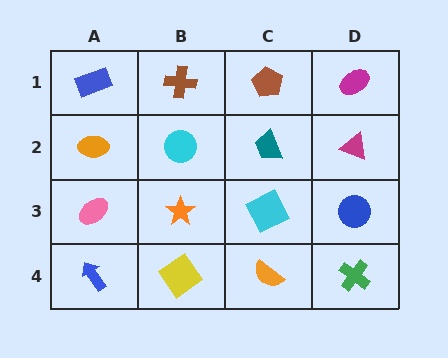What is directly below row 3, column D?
A green cross.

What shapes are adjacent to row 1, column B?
A cyan circle (row 2, column B), a blue rectangle (row 1, column A), a brown pentagon (row 1, column C).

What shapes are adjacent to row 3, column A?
An orange ellipse (row 2, column A), a blue arrow (row 4, column A), an orange star (row 3, column B).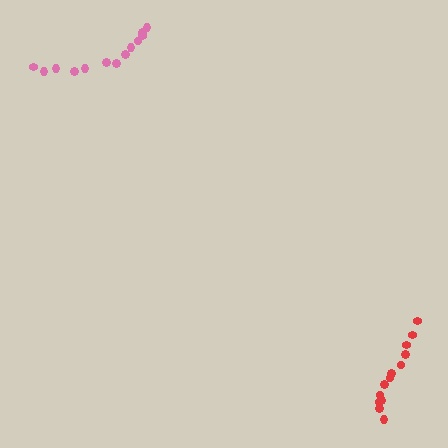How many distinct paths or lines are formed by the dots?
There are 2 distinct paths.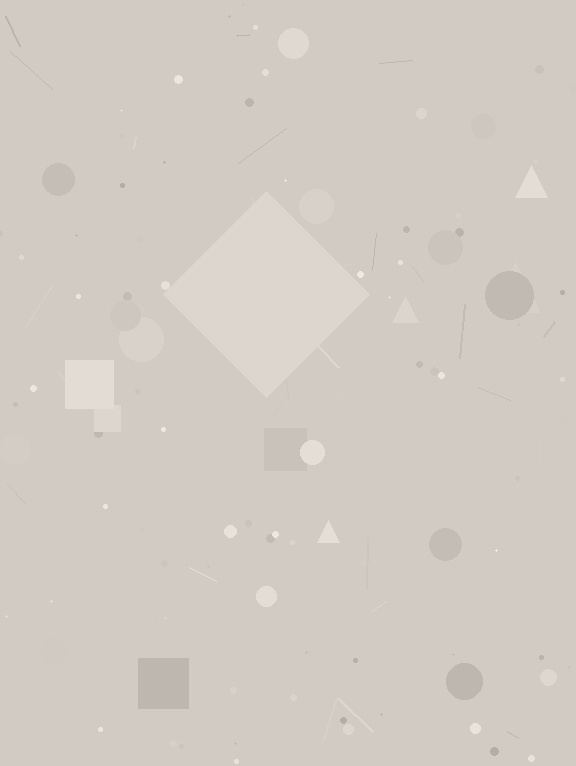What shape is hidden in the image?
A diamond is hidden in the image.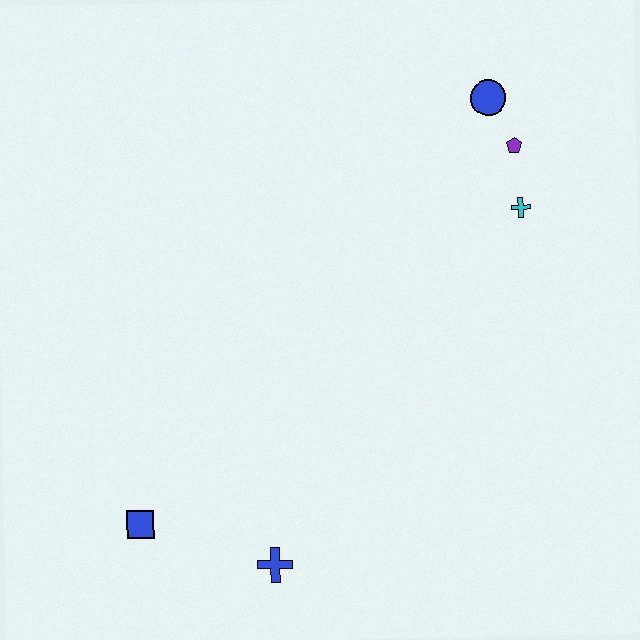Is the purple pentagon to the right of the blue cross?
Yes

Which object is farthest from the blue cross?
The blue circle is farthest from the blue cross.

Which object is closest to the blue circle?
The purple pentagon is closest to the blue circle.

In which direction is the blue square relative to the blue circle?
The blue square is below the blue circle.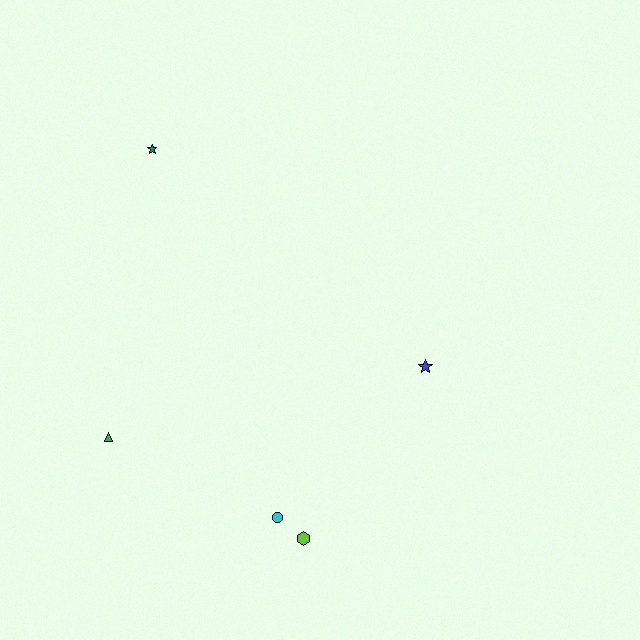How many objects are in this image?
There are 5 objects.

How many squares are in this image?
There are no squares.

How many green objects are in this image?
There is 1 green object.